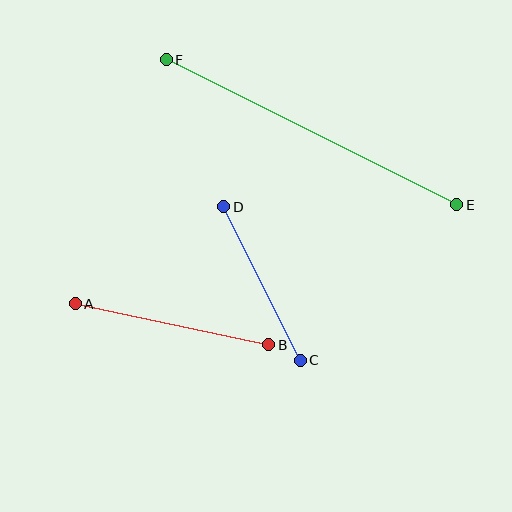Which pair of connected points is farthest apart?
Points E and F are farthest apart.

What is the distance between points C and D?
The distance is approximately 172 pixels.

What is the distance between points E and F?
The distance is approximately 325 pixels.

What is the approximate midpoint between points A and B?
The midpoint is at approximately (172, 324) pixels.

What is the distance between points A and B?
The distance is approximately 198 pixels.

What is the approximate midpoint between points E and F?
The midpoint is at approximately (311, 132) pixels.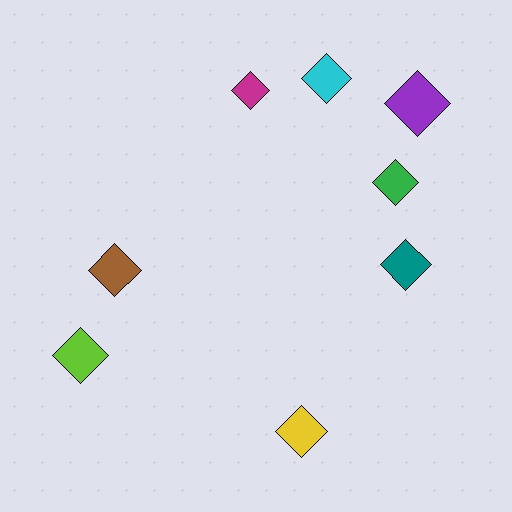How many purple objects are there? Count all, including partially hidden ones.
There is 1 purple object.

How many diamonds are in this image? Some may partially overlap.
There are 8 diamonds.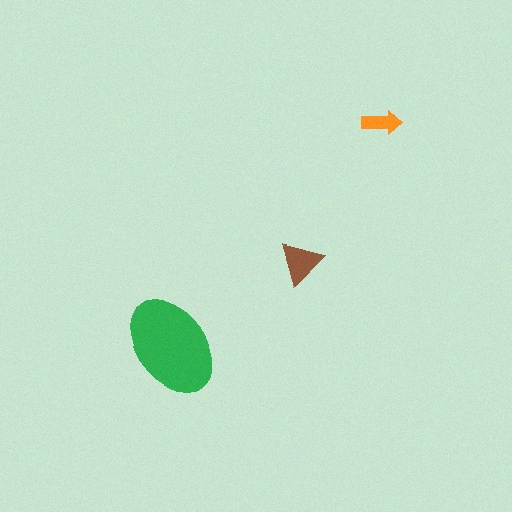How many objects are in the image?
There are 3 objects in the image.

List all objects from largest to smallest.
The green ellipse, the brown triangle, the orange arrow.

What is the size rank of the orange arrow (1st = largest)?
3rd.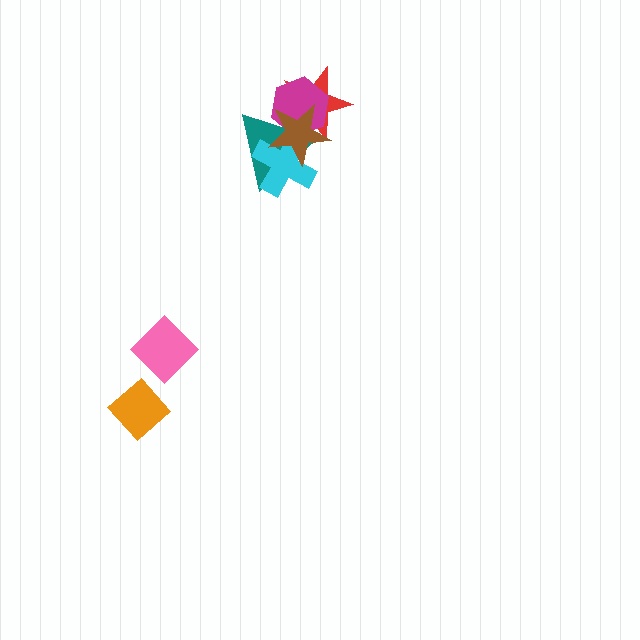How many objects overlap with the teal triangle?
4 objects overlap with the teal triangle.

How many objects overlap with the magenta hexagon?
3 objects overlap with the magenta hexagon.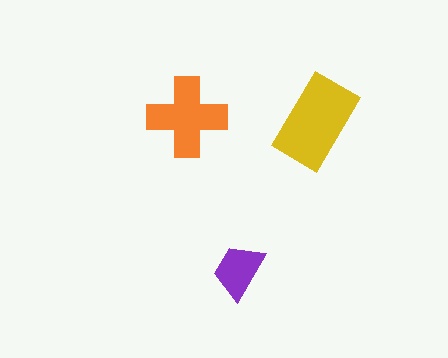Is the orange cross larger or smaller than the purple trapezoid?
Larger.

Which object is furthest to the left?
The orange cross is leftmost.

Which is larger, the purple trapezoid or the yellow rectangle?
The yellow rectangle.